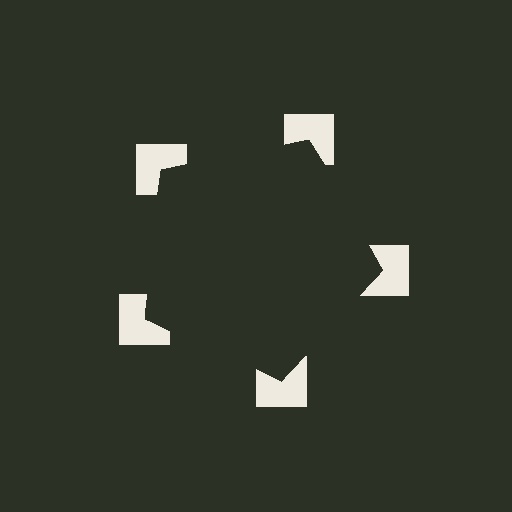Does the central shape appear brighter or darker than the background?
It typically appears slightly darker than the background, even though no actual brightness change is drawn.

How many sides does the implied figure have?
5 sides.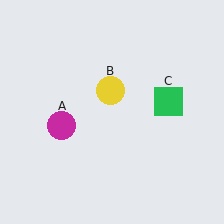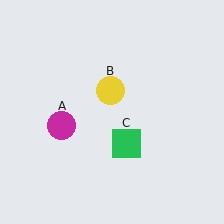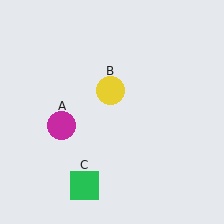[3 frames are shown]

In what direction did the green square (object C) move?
The green square (object C) moved down and to the left.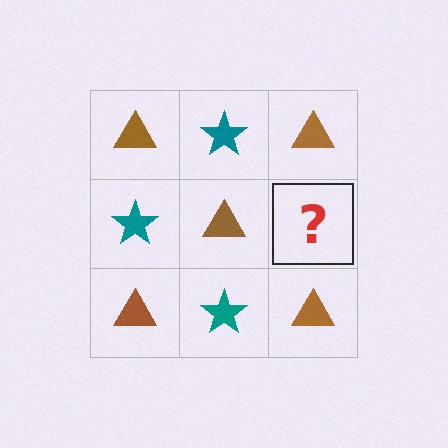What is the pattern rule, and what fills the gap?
The rule is that it alternates brown triangle and teal star in a checkerboard pattern. The gap should be filled with a teal star.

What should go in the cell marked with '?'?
The missing cell should contain a teal star.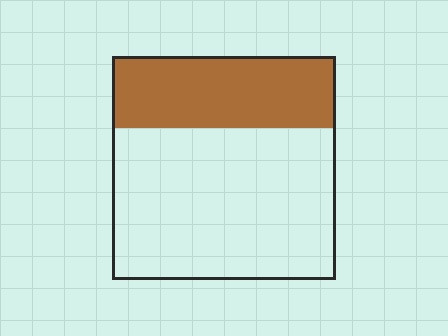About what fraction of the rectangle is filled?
About one third (1/3).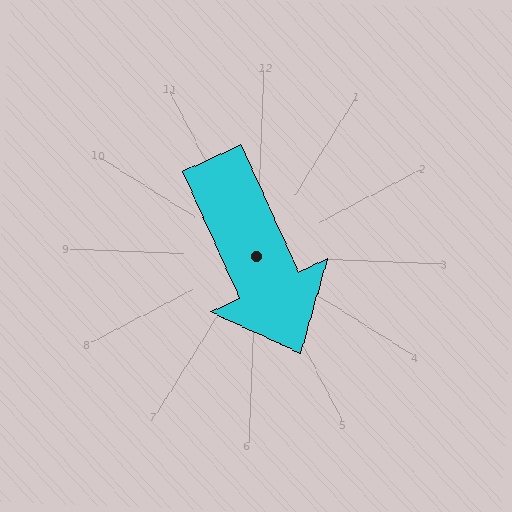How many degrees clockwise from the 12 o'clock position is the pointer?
Approximately 153 degrees.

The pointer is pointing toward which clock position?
Roughly 5 o'clock.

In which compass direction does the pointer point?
Southeast.